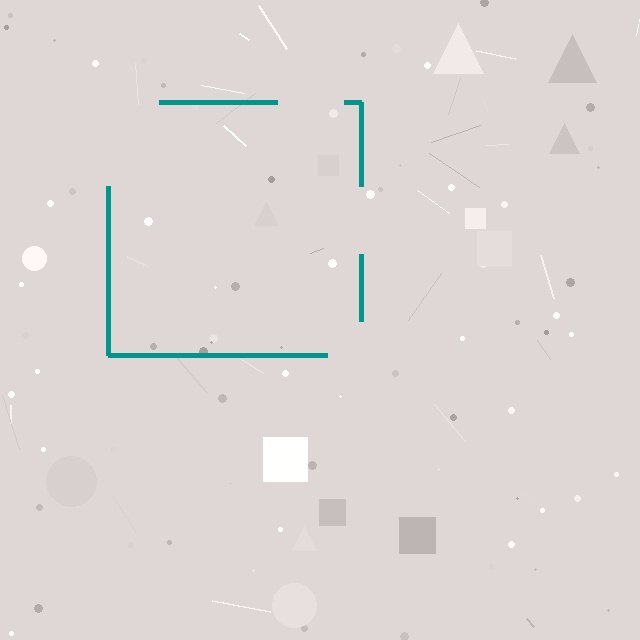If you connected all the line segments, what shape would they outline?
They would outline a square.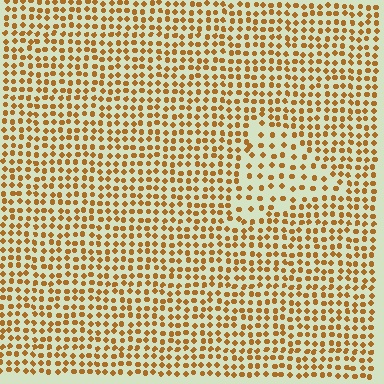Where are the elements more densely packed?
The elements are more densely packed outside the triangle boundary.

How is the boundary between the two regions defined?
The boundary is defined by a change in element density (approximately 1.8x ratio). All elements are the same color, size, and shape.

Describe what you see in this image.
The image contains small brown elements arranged at two different densities. A triangle-shaped region is visible where the elements are less densely packed than the surrounding area.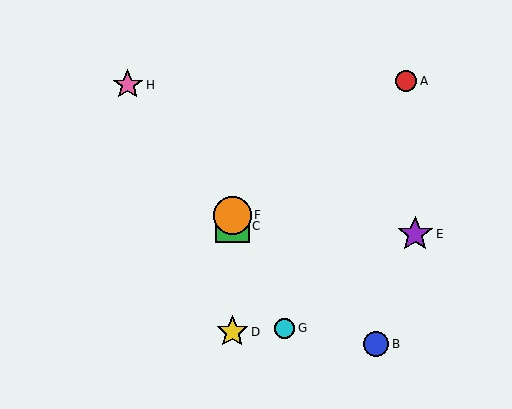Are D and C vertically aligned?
Yes, both are at x≈232.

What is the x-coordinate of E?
Object E is at x≈415.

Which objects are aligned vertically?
Objects C, D, F are aligned vertically.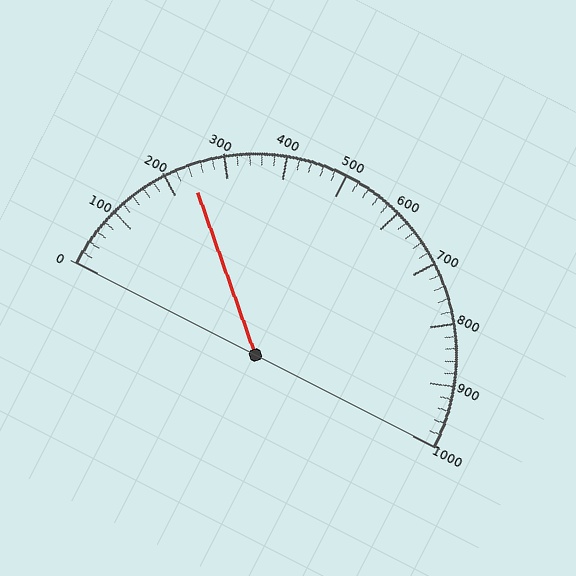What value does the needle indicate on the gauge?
The needle indicates approximately 240.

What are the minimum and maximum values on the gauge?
The gauge ranges from 0 to 1000.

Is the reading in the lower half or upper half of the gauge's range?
The reading is in the lower half of the range (0 to 1000).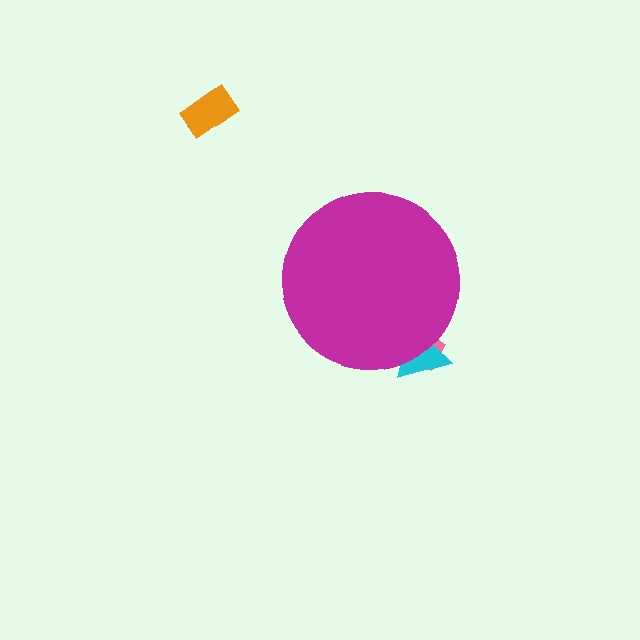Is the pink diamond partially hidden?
Yes, the pink diamond is partially hidden behind the magenta circle.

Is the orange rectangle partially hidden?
No, the orange rectangle is fully visible.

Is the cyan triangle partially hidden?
Yes, the cyan triangle is partially hidden behind the magenta circle.